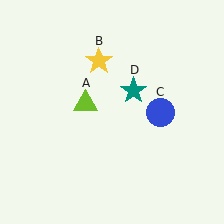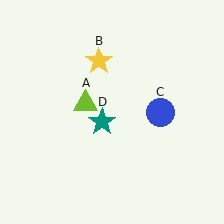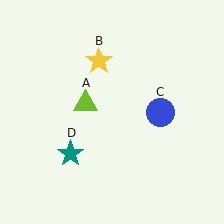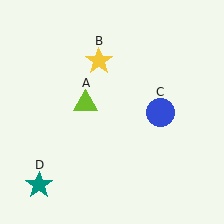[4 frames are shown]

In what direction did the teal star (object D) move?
The teal star (object D) moved down and to the left.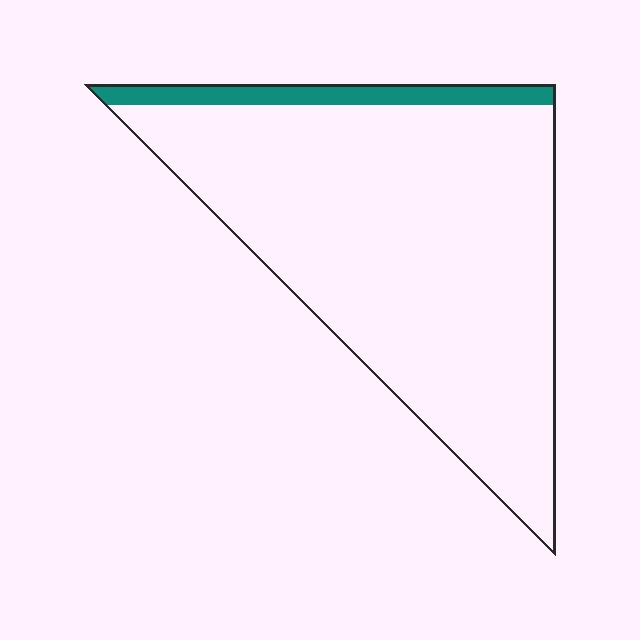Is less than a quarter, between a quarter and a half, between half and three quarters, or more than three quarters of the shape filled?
Less than a quarter.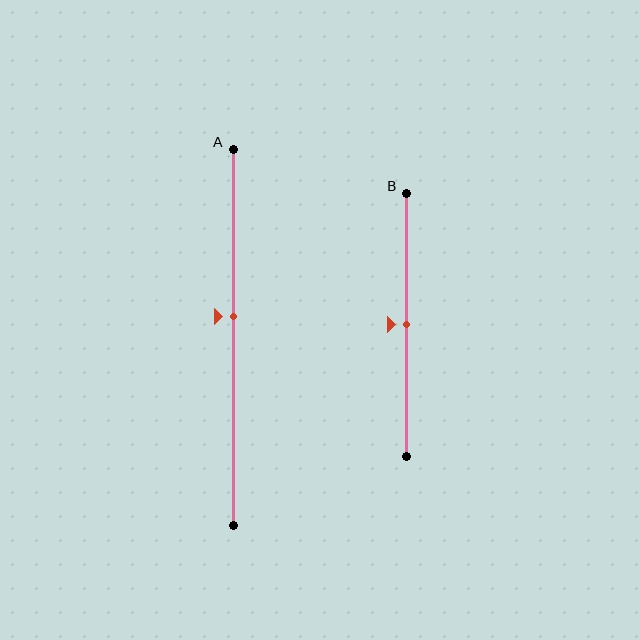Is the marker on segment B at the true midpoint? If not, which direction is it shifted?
Yes, the marker on segment B is at the true midpoint.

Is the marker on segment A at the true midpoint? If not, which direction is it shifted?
No, the marker on segment A is shifted upward by about 5% of the segment length.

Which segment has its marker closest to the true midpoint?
Segment B has its marker closest to the true midpoint.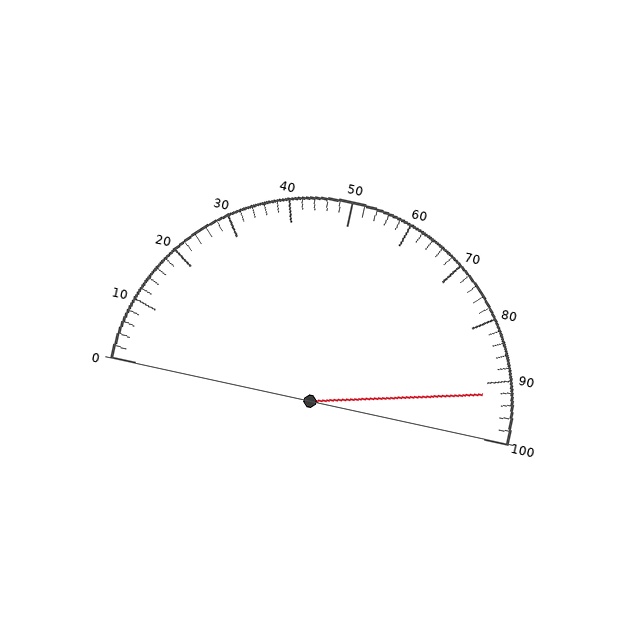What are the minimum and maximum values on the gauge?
The gauge ranges from 0 to 100.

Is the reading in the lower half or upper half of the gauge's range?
The reading is in the upper half of the range (0 to 100).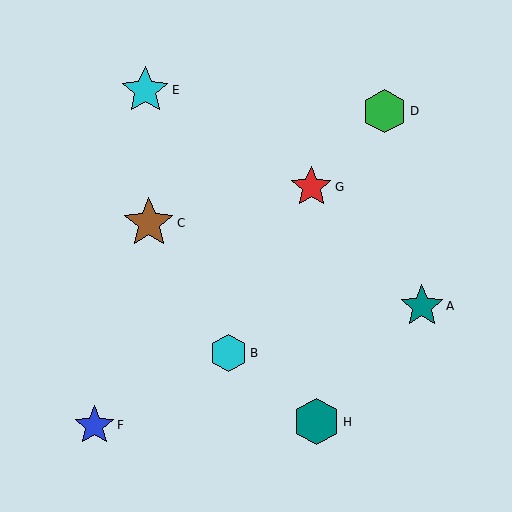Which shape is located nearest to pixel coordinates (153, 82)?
The cyan star (labeled E) at (145, 90) is nearest to that location.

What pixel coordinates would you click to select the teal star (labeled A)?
Click at (422, 306) to select the teal star A.